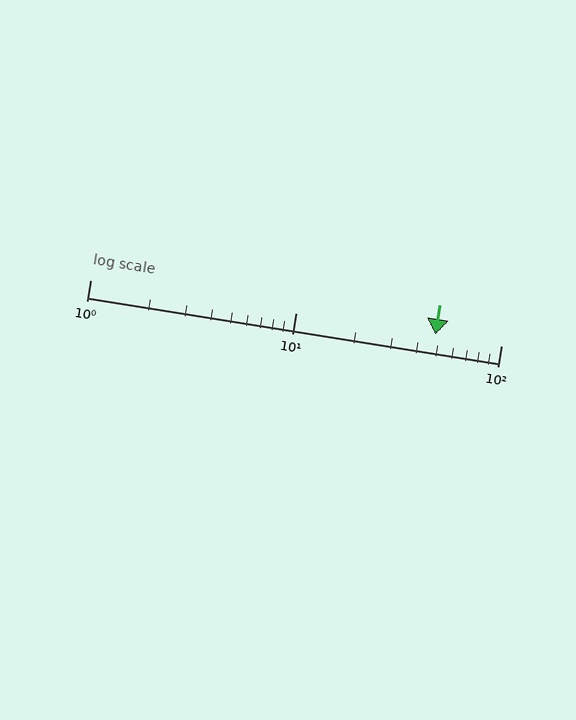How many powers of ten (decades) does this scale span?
The scale spans 2 decades, from 1 to 100.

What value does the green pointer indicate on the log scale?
The pointer indicates approximately 48.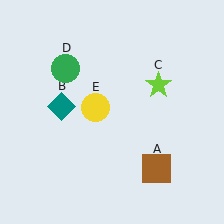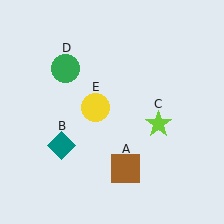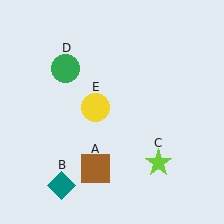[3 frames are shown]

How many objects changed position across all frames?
3 objects changed position: brown square (object A), teal diamond (object B), lime star (object C).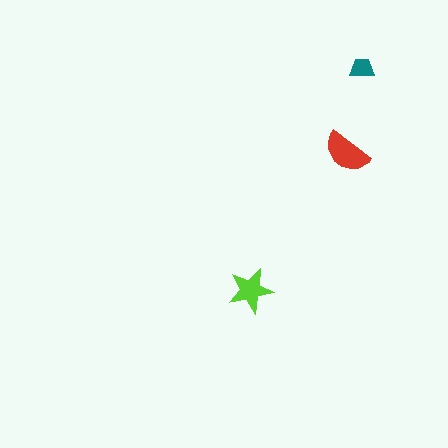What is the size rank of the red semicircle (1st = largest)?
1st.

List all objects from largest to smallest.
The red semicircle, the lime star, the teal trapezoid.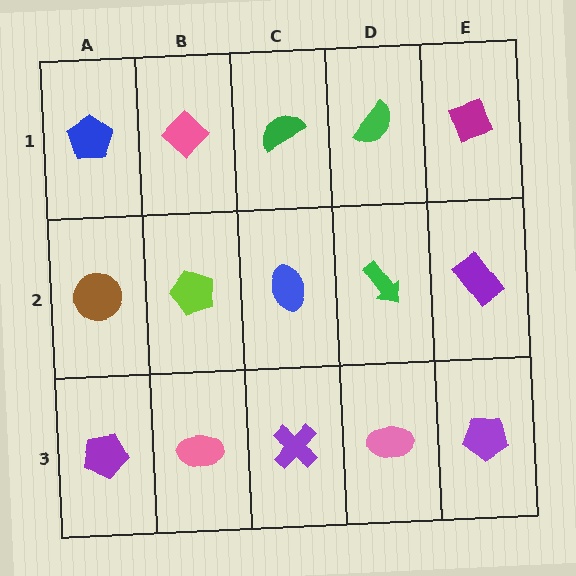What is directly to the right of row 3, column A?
A pink ellipse.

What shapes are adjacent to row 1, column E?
A purple rectangle (row 2, column E), a green semicircle (row 1, column D).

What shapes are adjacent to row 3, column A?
A brown circle (row 2, column A), a pink ellipse (row 3, column B).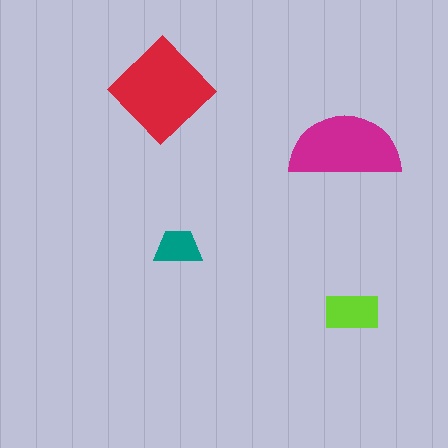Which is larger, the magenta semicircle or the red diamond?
The red diamond.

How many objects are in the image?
There are 4 objects in the image.